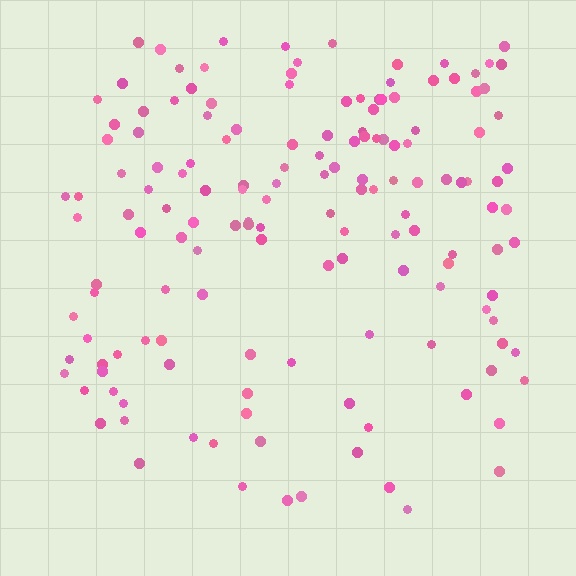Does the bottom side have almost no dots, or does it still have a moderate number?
Still a moderate number, just noticeably fewer than the top.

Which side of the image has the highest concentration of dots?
The top.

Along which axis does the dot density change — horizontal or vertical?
Vertical.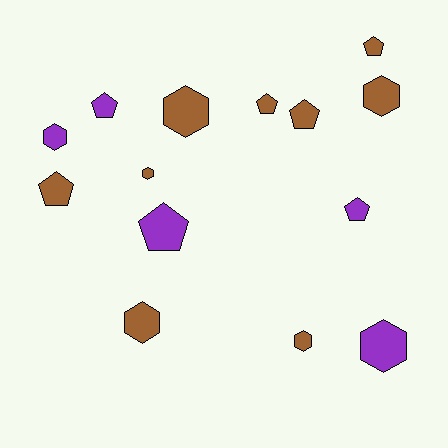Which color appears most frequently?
Brown, with 9 objects.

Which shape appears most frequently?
Pentagon, with 7 objects.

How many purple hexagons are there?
There are 2 purple hexagons.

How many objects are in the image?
There are 14 objects.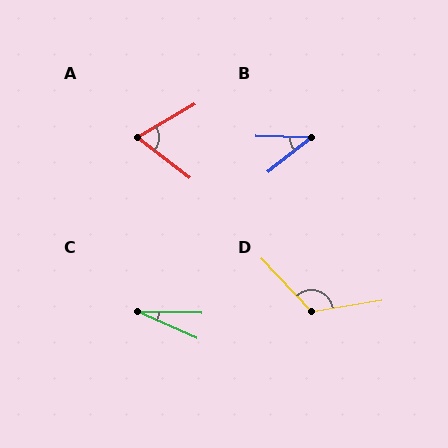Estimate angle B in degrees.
Approximately 40 degrees.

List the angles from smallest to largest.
C (23°), B (40°), A (68°), D (124°).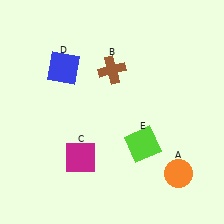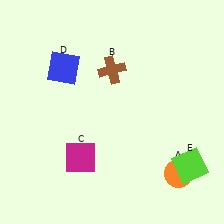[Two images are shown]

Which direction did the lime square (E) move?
The lime square (E) moved right.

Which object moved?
The lime square (E) moved right.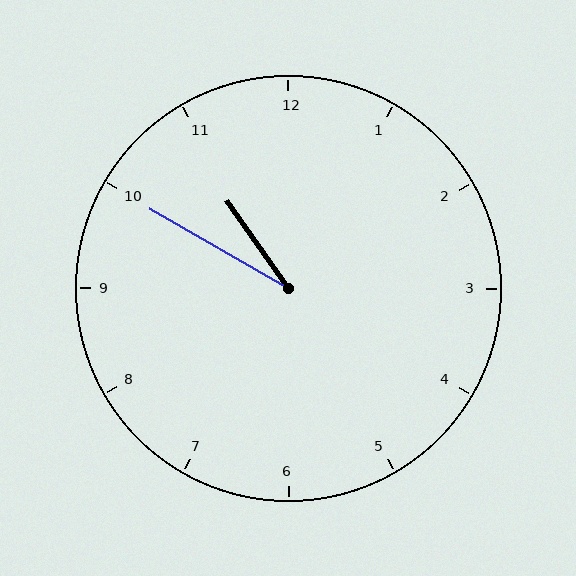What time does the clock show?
10:50.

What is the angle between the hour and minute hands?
Approximately 25 degrees.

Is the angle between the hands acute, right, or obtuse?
It is acute.